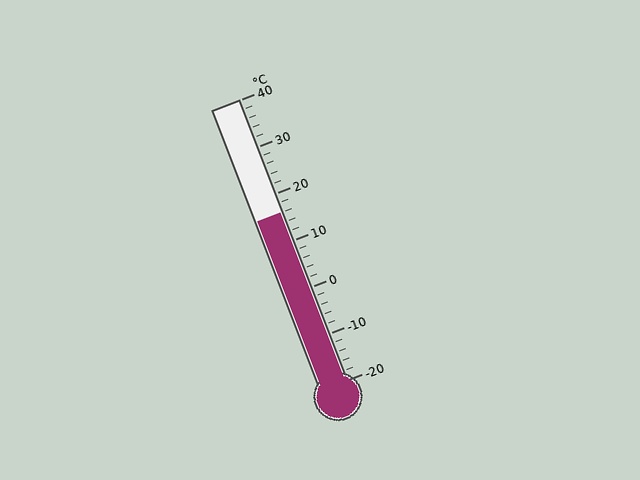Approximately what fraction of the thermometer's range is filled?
The thermometer is filled to approximately 60% of its range.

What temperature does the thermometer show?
The thermometer shows approximately 16°C.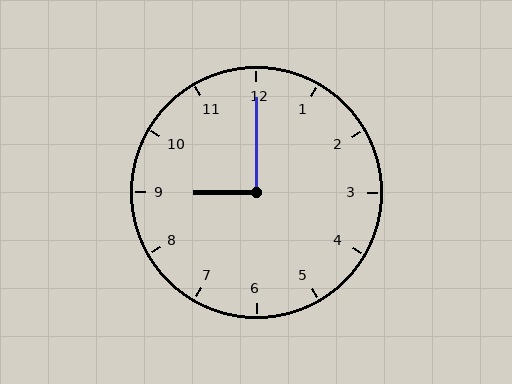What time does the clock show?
9:00.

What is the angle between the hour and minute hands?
Approximately 90 degrees.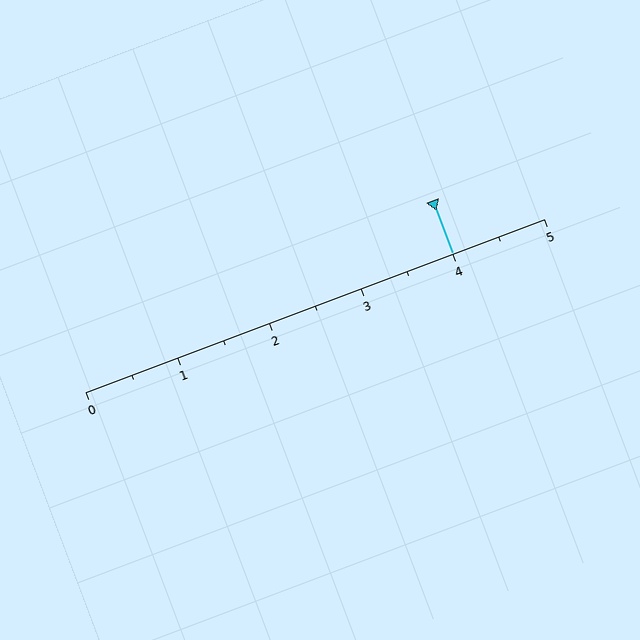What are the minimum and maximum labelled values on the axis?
The axis runs from 0 to 5.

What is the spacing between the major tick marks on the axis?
The major ticks are spaced 1 apart.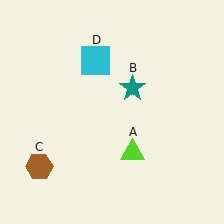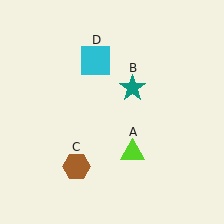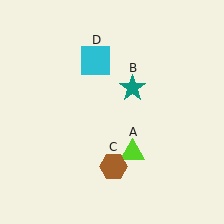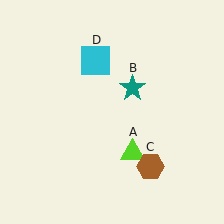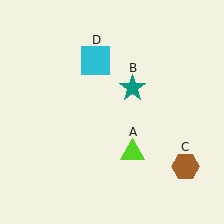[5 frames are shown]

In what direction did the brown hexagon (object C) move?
The brown hexagon (object C) moved right.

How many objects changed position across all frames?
1 object changed position: brown hexagon (object C).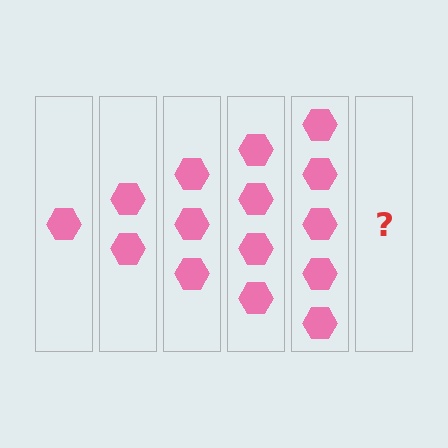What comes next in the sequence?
The next element should be 6 hexagons.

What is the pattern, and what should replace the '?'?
The pattern is that each step adds one more hexagon. The '?' should be 6 hexagons.